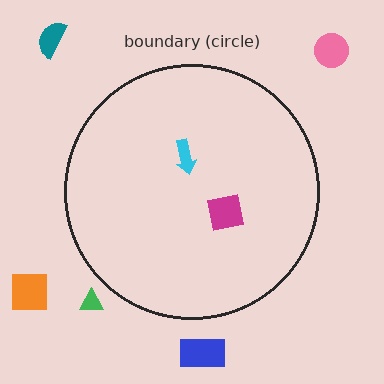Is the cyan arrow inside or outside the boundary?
Inside.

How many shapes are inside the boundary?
2 inside, 5 outside.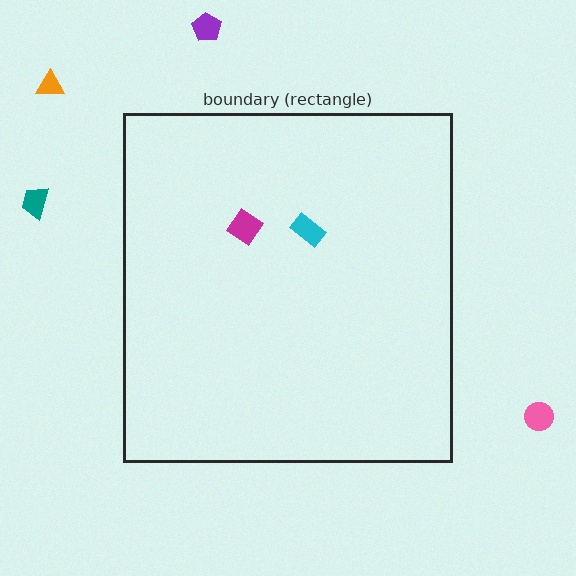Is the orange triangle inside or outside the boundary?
Outside.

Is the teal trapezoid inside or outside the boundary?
Outside.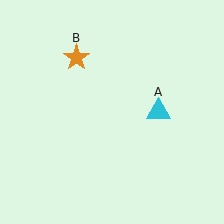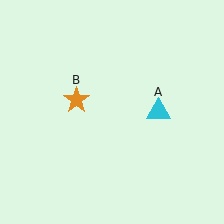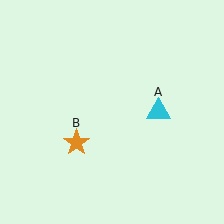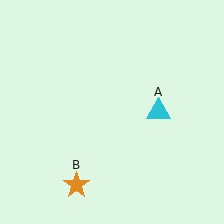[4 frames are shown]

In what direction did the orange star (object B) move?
The orange star (object B) moved down.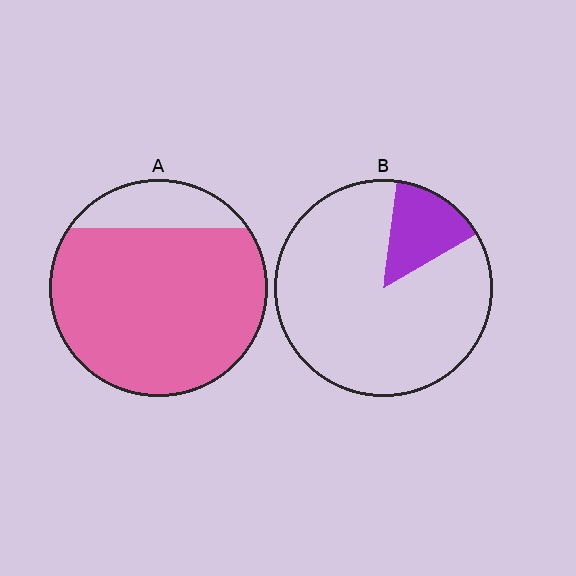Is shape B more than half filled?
No.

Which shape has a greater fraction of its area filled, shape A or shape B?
Shape A.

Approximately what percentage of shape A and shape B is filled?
A is approximately 85% and B is approximately 15%.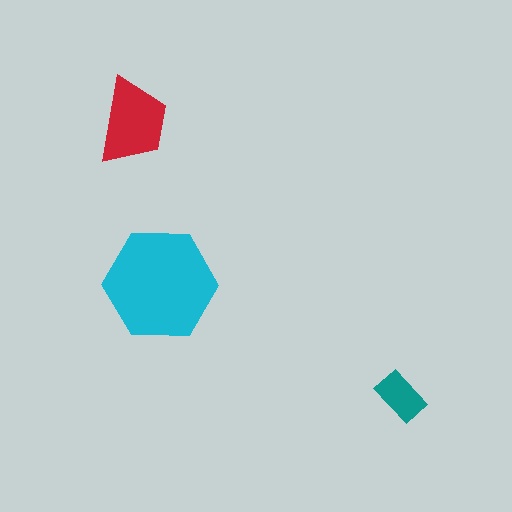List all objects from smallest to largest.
The teal rectangle, the red trapezoid, the cyan hexagon.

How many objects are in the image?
There are 3 objects in the image.